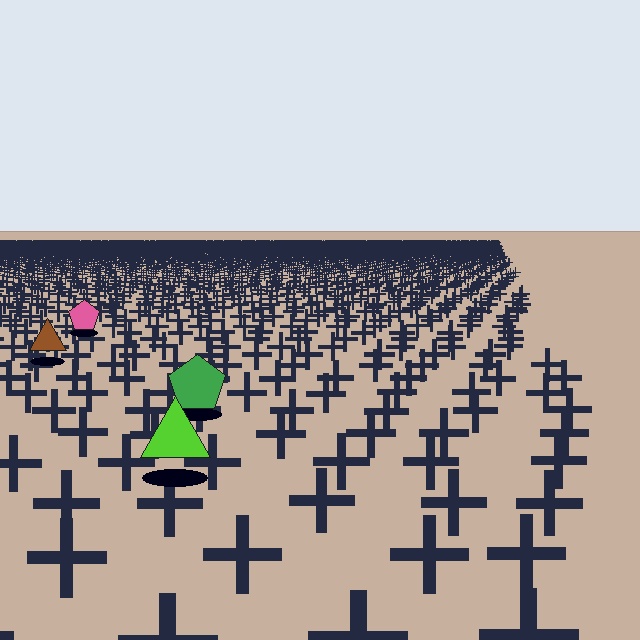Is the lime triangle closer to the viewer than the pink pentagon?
Yes. The lime triangle is closer — you can tell from the texture gradient: the ground texture is coarser near it.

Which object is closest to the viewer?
The lime triangle is closest. The texture marks near it are larger and more spread out.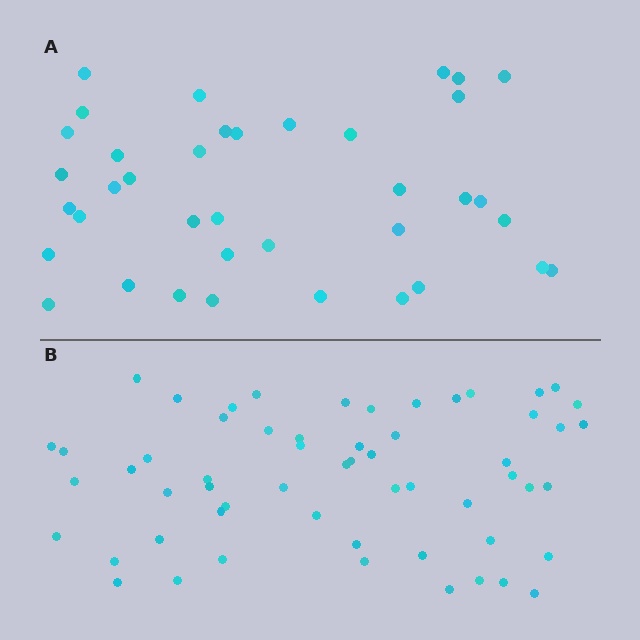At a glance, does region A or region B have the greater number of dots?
Region B (the bottom region) has more dots.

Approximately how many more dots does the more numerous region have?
Region B has approximately 20 more dots than region A.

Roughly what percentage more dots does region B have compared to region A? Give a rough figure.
About 55% more.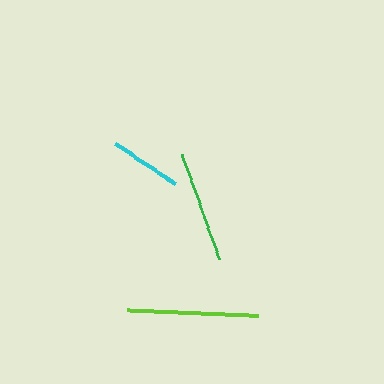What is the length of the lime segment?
The lime segment is approximately 131 pixels long.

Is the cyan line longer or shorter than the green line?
The green line is longer than the cyan line.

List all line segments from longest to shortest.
From longest to shortest: lime, green, cyan.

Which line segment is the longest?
The lime line is the longest at approximately 131 pixels.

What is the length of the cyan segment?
The cyan segment is approximately 72 pixels long.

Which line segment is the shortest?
The cyan line is the shortest at approximately 72 pixels.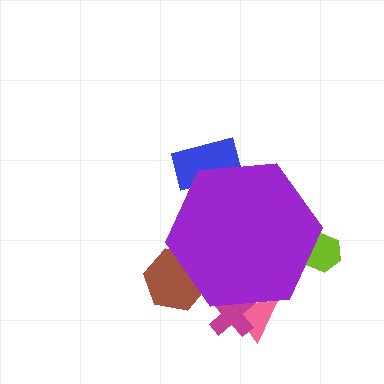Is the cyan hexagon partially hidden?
Yes, the cyan hexagon is partially hidden behind the purple hexagon.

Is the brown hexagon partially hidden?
Yes, the brown hexagon is partially hidden behind the purple hexagon.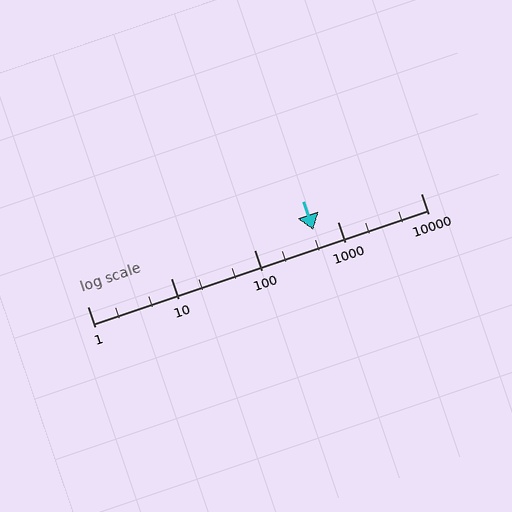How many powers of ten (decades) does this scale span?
The scale spans 4 decades, from 1 to 10000.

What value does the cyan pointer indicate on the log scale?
The pointer indicates approximately 510.